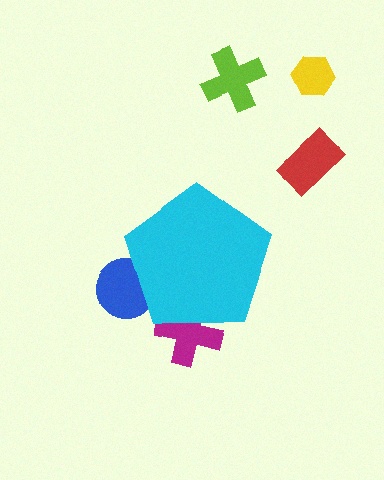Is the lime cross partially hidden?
No, the lime cross is fully visible.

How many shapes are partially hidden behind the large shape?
2 shapes are partially hidden.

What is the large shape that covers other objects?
A cyan pentagon.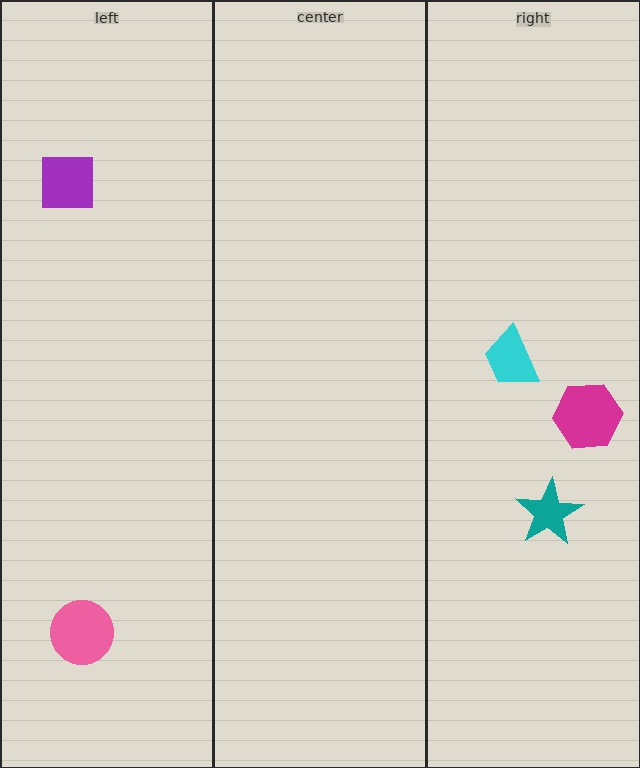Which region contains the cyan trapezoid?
The right region.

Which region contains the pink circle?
The left region.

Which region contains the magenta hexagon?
The right region.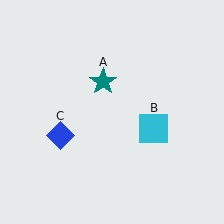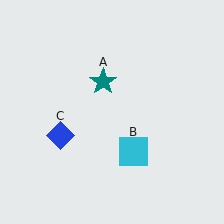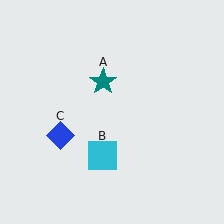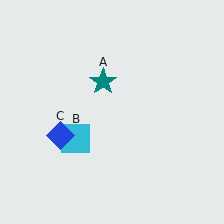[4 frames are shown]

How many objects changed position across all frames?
1 object changed position: cyan square (object B).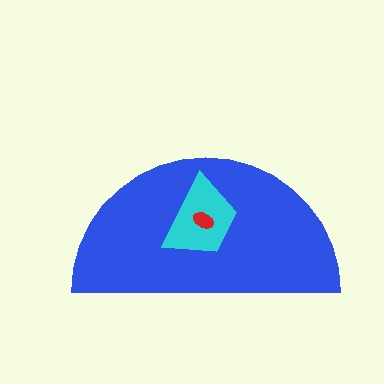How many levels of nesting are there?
3.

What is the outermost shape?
The blue semicircle.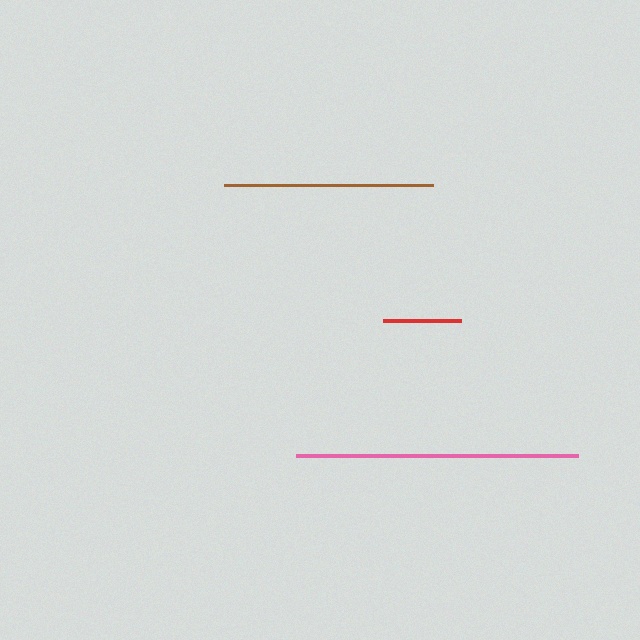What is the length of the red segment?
The red segment is approximately 78 pixels long.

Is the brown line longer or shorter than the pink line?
The pink line is longer than the brown line.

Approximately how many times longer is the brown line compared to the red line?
The brown line is approximately 2.7 times the length of the red line.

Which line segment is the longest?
The pink line is the longest at approximately 281 pixels.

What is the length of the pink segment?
The pink segment is approximately 281 pixels long.